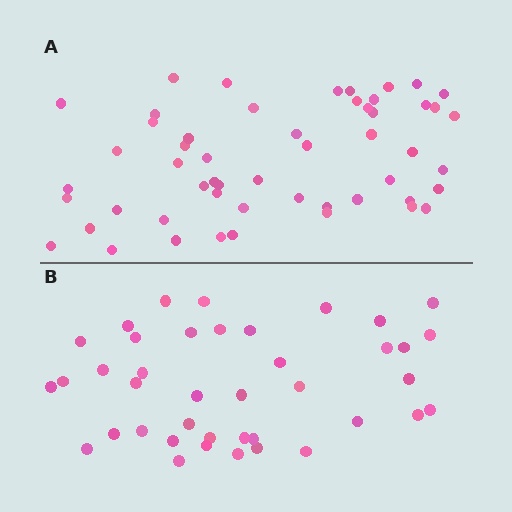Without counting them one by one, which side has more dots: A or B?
Region A (the top region) has more dots.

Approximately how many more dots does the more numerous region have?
Region A has approximately 15 more dots than region B.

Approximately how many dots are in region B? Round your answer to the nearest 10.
About 40 dots.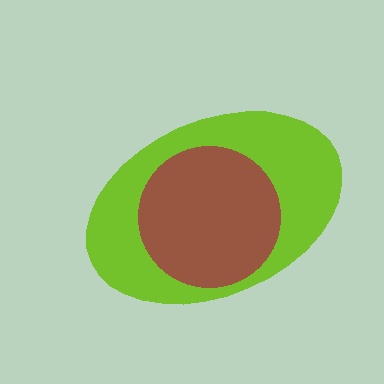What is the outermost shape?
The lime ellipse.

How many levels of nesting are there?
2.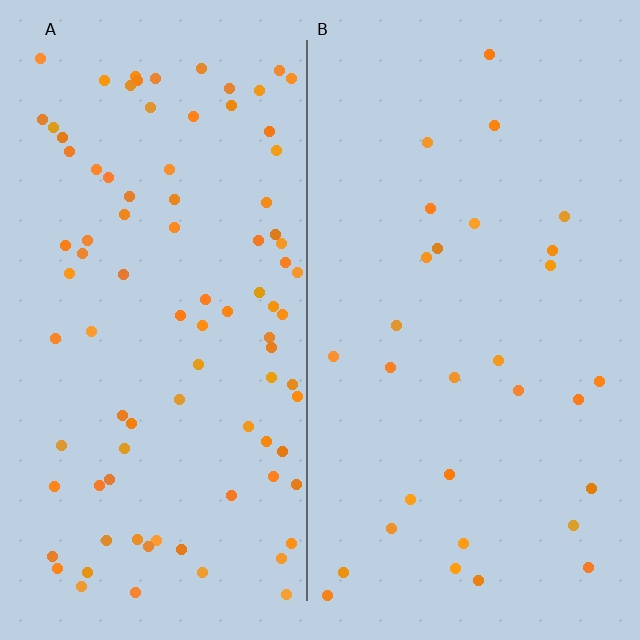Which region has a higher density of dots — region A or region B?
A (the left).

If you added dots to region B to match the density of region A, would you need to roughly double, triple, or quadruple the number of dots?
Approximately triple.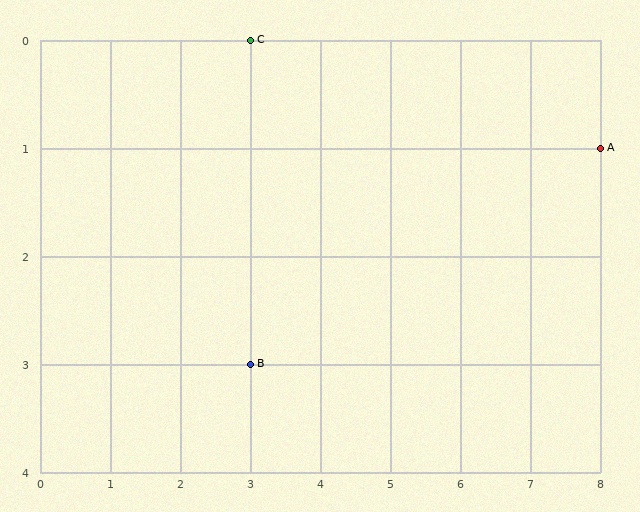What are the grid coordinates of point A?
Point A is at grid coordinates (8, 1).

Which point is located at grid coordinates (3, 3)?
Point B is at (3, 3).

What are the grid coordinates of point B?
Point B is at grid coordinates (3, 3).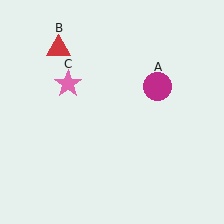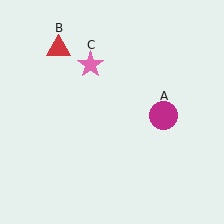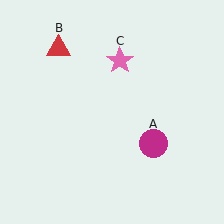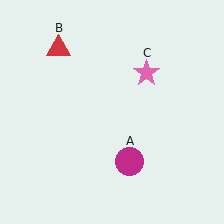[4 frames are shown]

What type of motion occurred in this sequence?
The magenta circle (object A), pink star (object C) rotated clockwise around the center of the scene.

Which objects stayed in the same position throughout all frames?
Red triangle (object B) remained stationary.